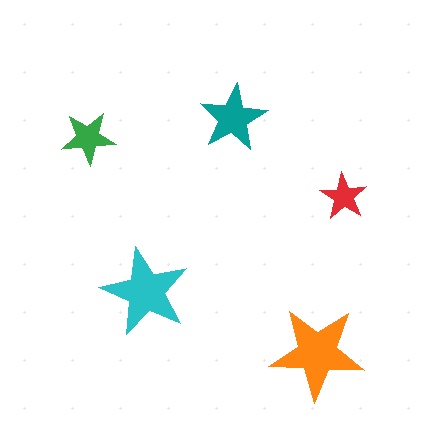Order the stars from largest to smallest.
the orange one, the cyan one, the teal one, the green one, the red one.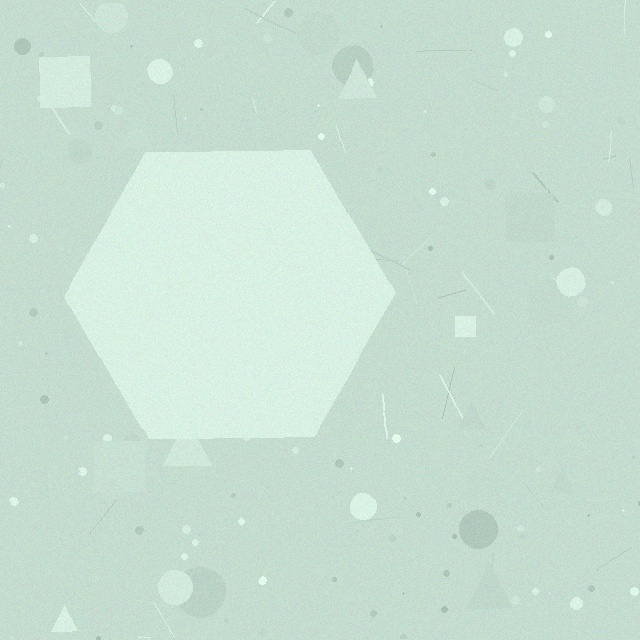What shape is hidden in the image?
A hexagon is hidden in the image.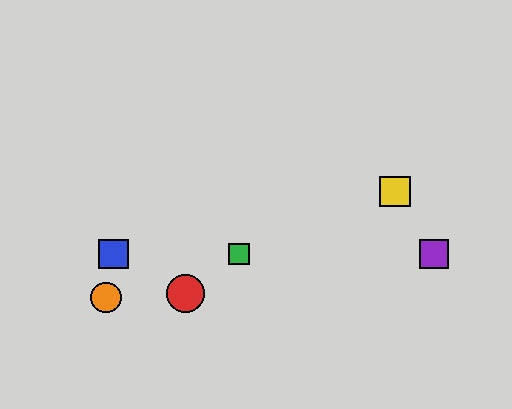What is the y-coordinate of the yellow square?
The yellow square is at y≈192.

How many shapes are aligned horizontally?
3 shapes (the blue square, the green square, the purple square) are aligned horizontally.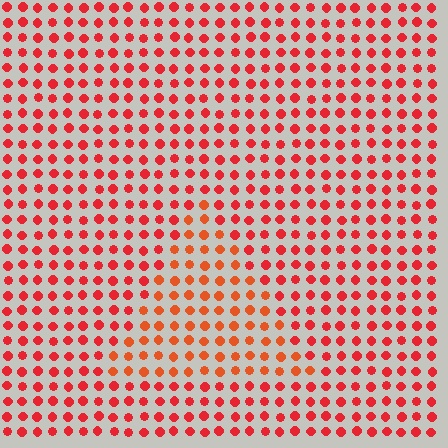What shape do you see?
I see a triangle.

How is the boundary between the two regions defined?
The boundary is defined purely by a slight shift in hue (about 19 degrees). Spacing, size, and orientation are identical on both sides.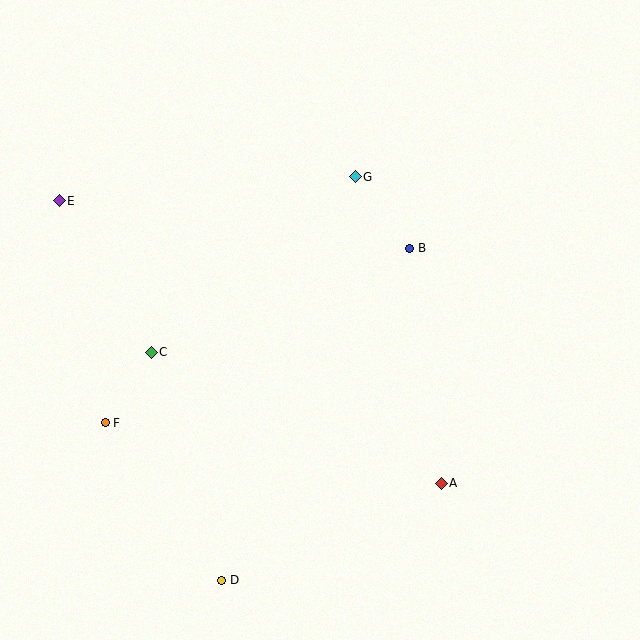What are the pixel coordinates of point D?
Point D is at (222, 580).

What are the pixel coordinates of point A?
Point A is at (441, 483).